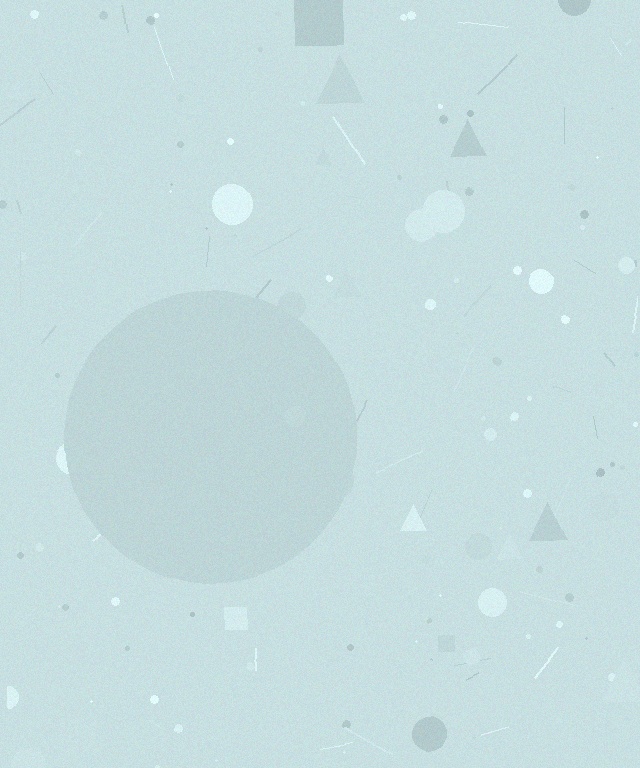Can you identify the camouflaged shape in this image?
The camouflaged shape is a circle.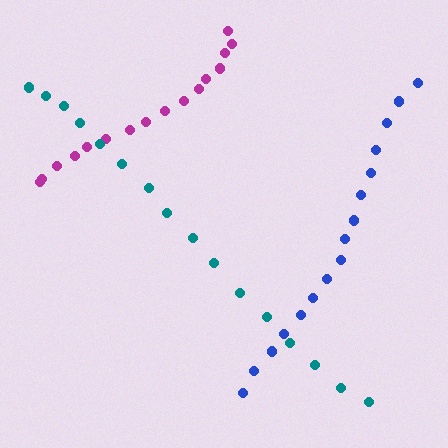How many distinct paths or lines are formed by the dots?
There are 3 distinct paths.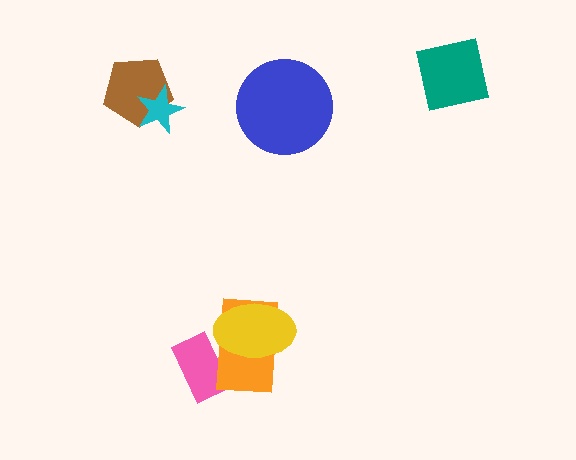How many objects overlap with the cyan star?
1 object overlaps with the cyan star.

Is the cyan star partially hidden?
No, no other shape covers it.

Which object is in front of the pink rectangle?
The orange rectangle is in front of the pink rectangle.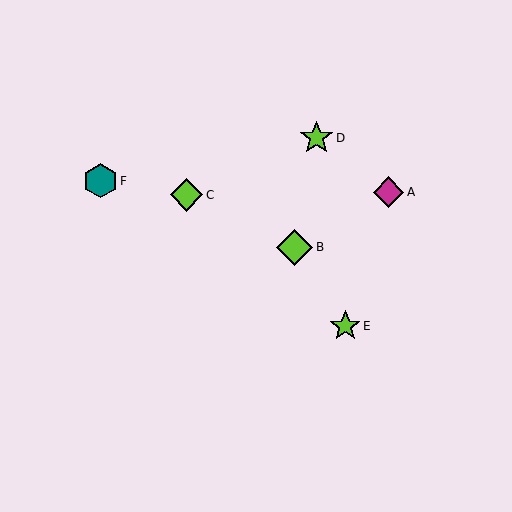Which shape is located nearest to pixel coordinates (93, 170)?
The teal hexagon (labeled F) at (100, 181) is nearest to that location.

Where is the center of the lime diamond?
The center of the lime diamond is at (295, 247).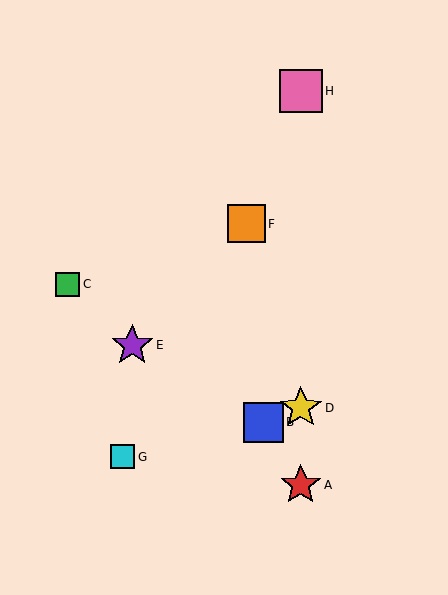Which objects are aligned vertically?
Objects A, D, H are aligned vertically.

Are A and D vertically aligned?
Yes, both are at x≈301.